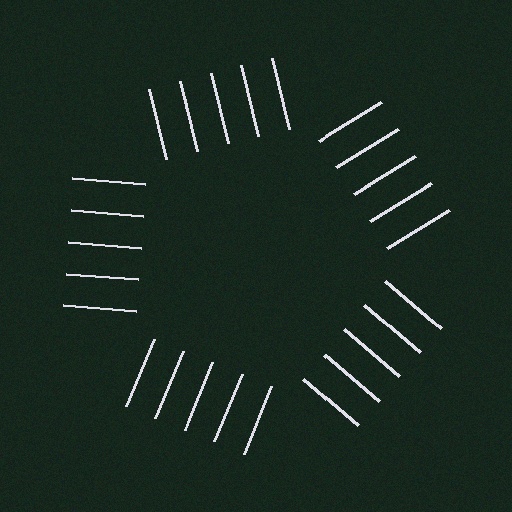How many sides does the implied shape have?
5 sides — the line-ends trace a pentagon.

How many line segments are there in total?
25 — 5 along each of the 5 edges.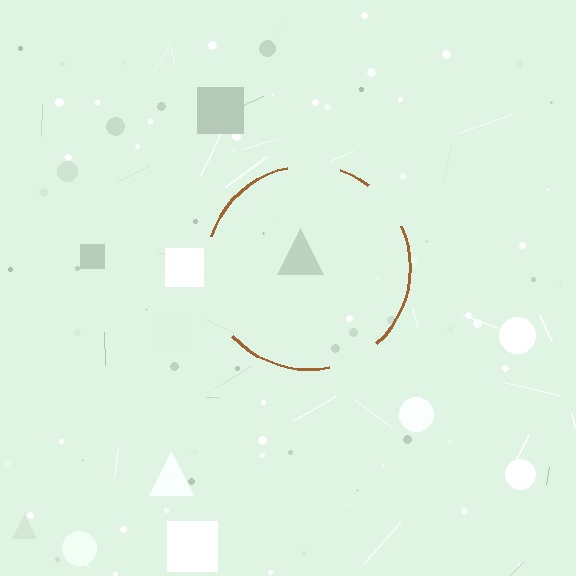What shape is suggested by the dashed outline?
The dashed outline suggests a circle.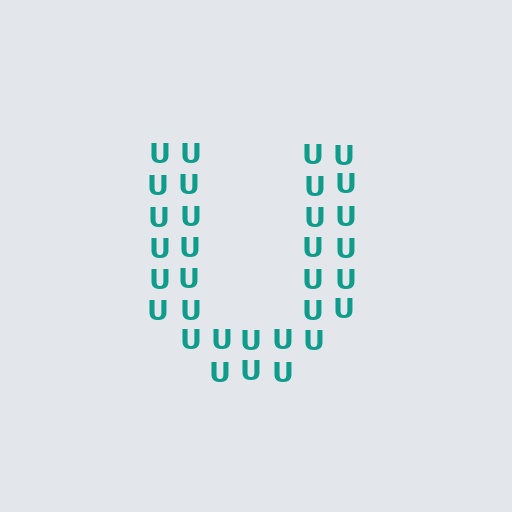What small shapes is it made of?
It is made of small letter U's.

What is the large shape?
The large shape is the letter U.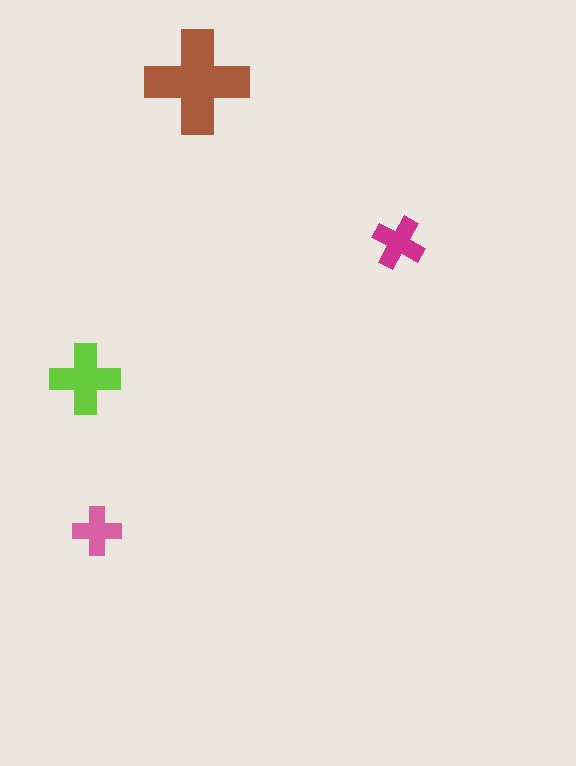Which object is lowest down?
The pink cross is bottommost.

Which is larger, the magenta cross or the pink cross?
The magenta one.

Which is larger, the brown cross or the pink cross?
The brown one.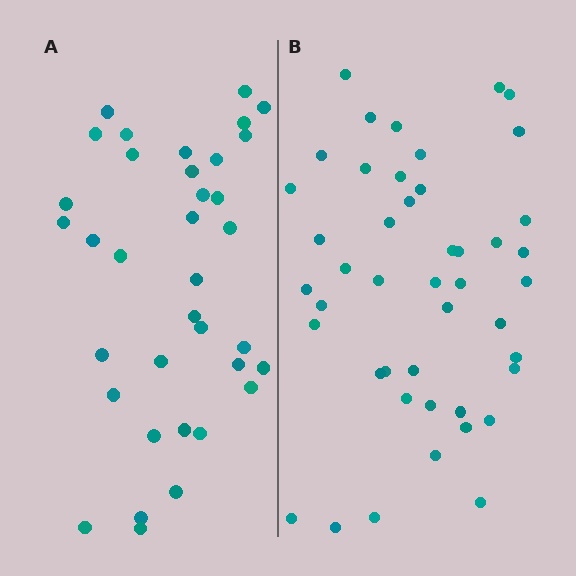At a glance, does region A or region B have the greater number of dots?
Region B (the right region) has more dots.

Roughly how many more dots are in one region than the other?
Region B has roughly 8 or so more dots than region A.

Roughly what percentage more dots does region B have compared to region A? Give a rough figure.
About 25% more.